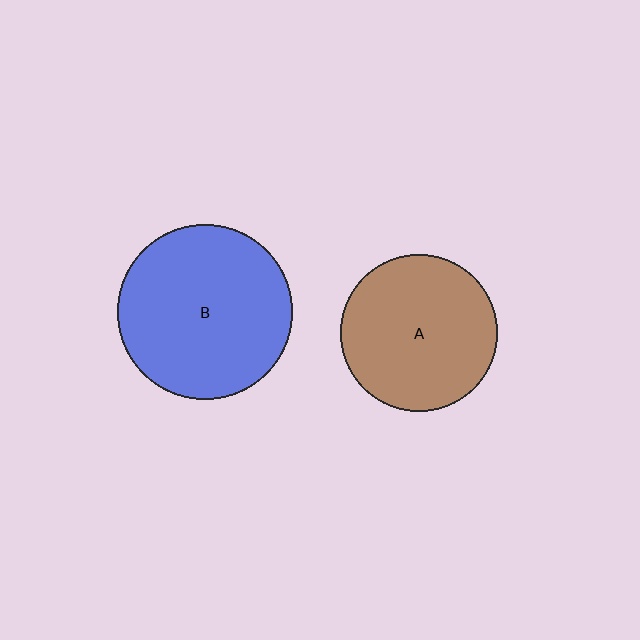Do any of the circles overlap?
No, none of the circles overlap.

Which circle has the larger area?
Circle B (blue).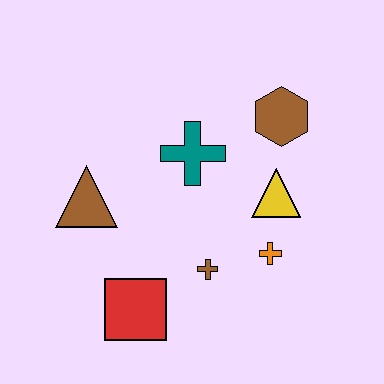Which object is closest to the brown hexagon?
The yellow triangle is closest to the brown hexagon.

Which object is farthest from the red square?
The brown hexagon is farthest from the red square.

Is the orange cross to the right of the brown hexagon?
No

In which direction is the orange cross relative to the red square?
The orange cross is to the right of the red square.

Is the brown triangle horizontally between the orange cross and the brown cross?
No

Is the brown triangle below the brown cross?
No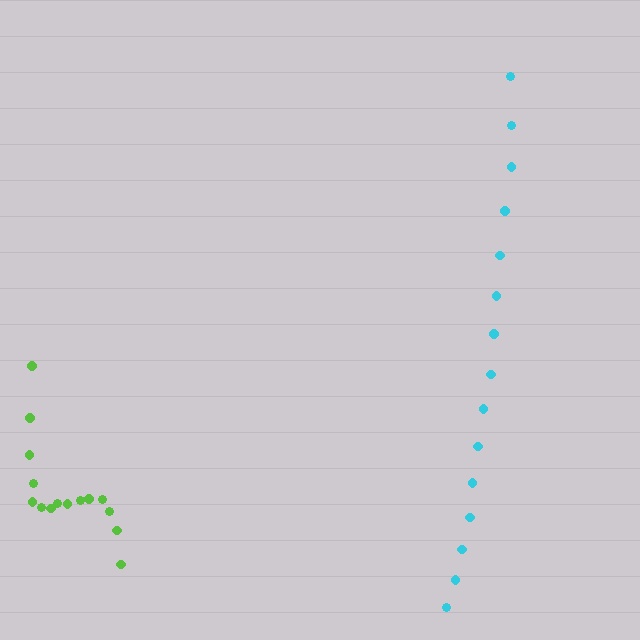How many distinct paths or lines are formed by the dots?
There are 2 distinct paths.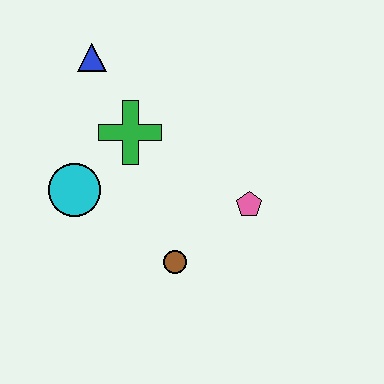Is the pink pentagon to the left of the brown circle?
No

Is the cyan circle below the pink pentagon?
No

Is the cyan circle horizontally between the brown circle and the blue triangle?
No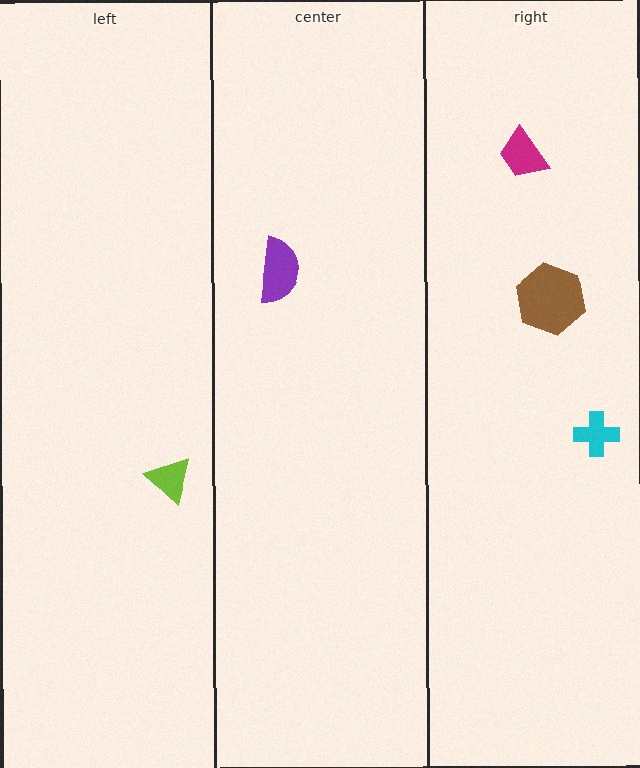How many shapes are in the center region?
1.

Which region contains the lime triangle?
The left region.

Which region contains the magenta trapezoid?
The right region.